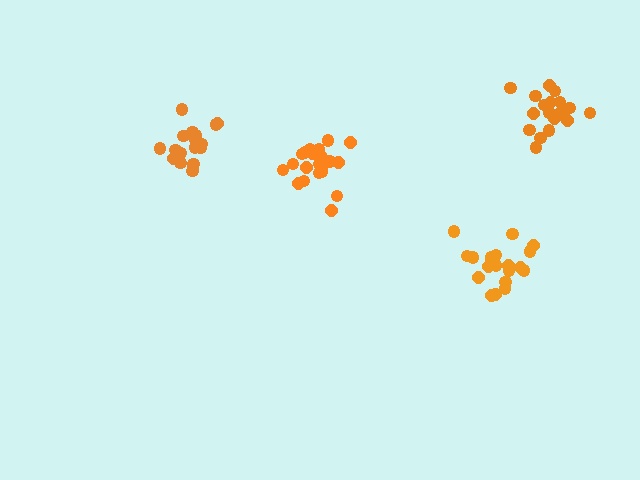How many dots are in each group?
Group 1: 19 dots, Group 2: 19 dots, Group 3: 20 dots, Group 4: 21 dots (79 total).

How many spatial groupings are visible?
There are 4 spatial groupings.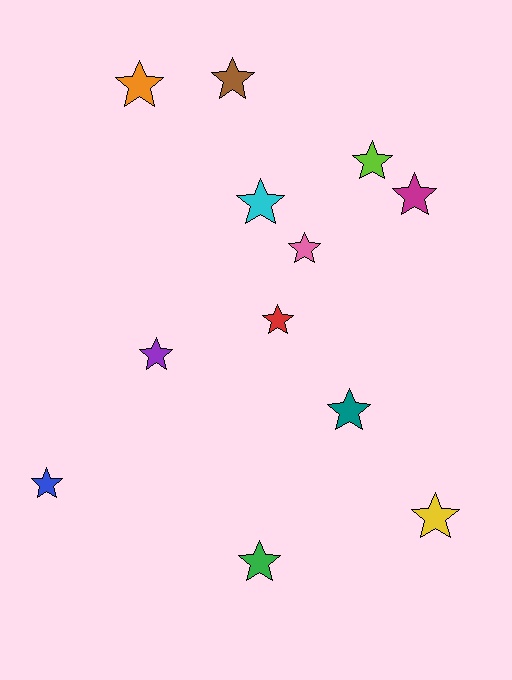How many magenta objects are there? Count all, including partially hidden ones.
There is 1 magenta object.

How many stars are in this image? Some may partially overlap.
There are 12 stars.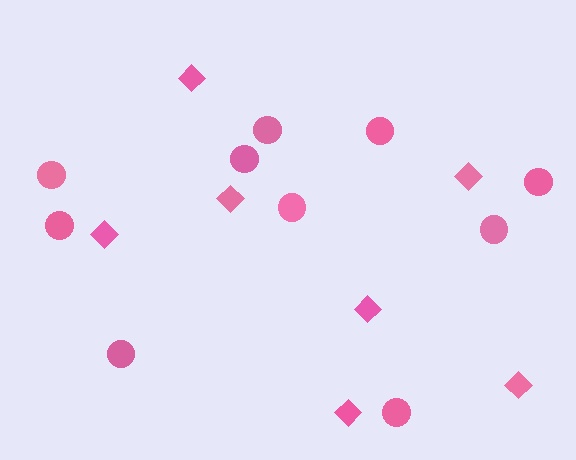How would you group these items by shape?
There are 2 groups: one group of diamonds (7) and one group of circles (10).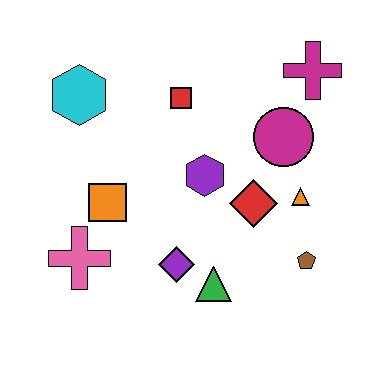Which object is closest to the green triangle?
The purple diamond is closest to the green triangle.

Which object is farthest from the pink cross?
The magenta cross is farthest from the pink cross.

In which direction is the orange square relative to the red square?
The orange square is below the red square.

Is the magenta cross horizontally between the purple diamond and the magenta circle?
No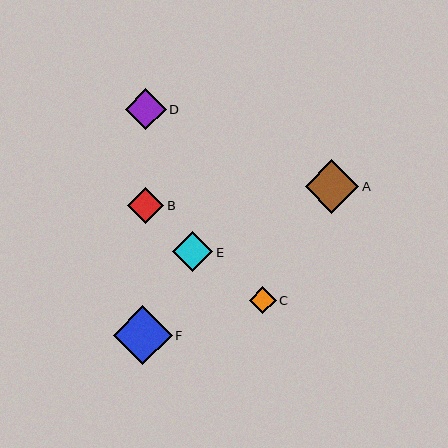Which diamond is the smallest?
Diamond C is the smallest with a size of approximately 27 pixels.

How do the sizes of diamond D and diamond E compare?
Diamond D and diamond E are approximately the same size.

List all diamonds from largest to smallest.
From largest to smallest: F, A, D, E, B, C.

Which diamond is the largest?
Diamond F is the largest with a size of approximately 59 pixels.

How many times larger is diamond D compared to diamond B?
Diamond D is approximately 1.1 times the size of diamond B.